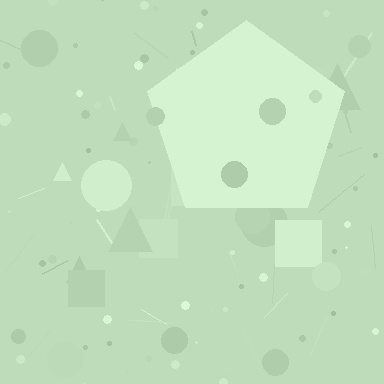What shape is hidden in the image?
A pentagon is hidden in the image.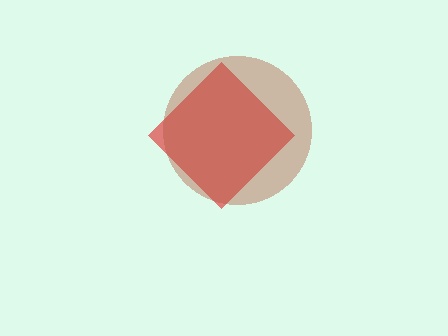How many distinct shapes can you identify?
There are 2 distinct shapes: a red diamond, a brown circle.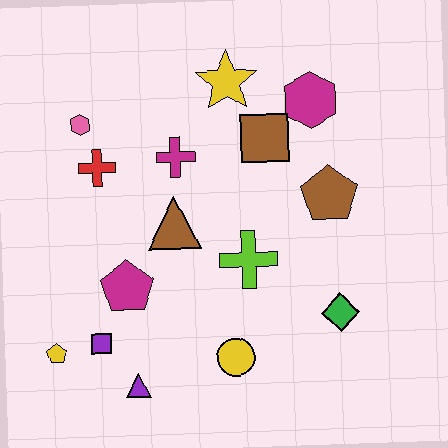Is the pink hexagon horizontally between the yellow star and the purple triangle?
No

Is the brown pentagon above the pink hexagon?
No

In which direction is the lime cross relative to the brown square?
The lime cross is below the brown square.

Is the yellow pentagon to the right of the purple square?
No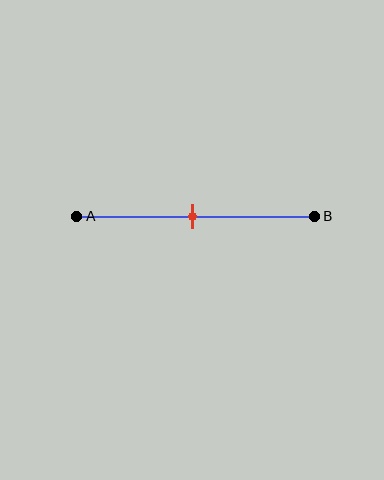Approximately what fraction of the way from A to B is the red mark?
The red mark is approximately 50% of the way from A to B.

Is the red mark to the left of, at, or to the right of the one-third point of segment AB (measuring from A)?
The red mark is to the right of the one-third point of segment AB.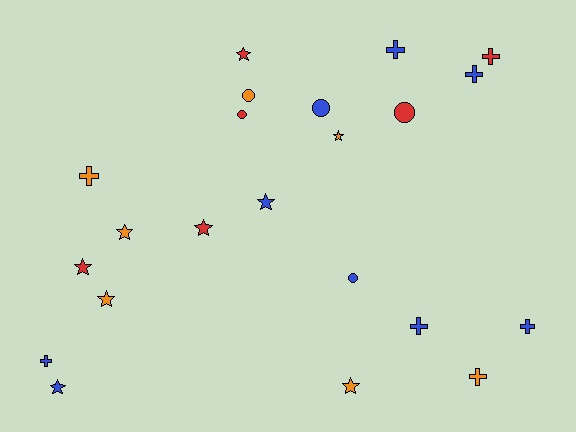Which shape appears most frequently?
Star, with 9 objects.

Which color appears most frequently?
Blue, with 9 objects.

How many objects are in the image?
There are 22 objects.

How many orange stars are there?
There are 4 orange stars.